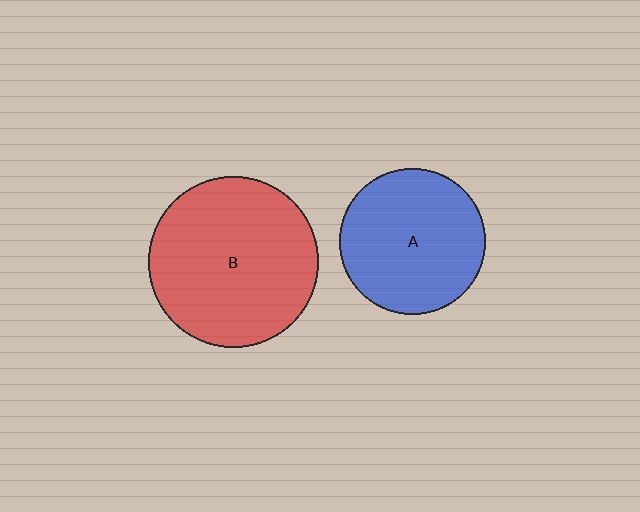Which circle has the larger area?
Circle B (red).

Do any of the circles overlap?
No, none of the circles overlap.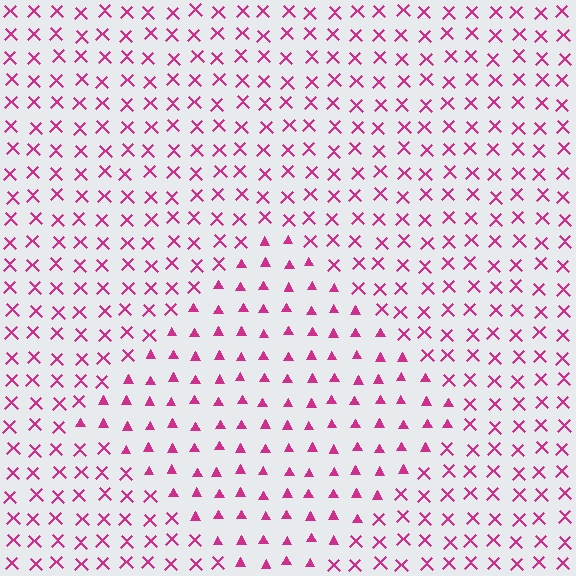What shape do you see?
I see a diamond.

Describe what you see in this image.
The image is filled with small magenta elements arranged in a uniform grid. A diamond-shaped region contains triangles, while the surrounding area contains X marks. The boundary is defined purely by the change in element shape.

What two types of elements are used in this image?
The image uses triangles inside the diamond region and X marks outside it.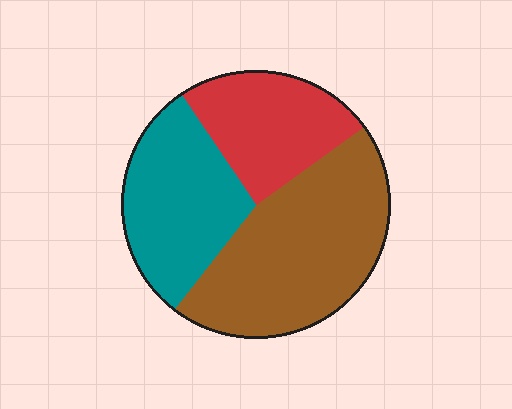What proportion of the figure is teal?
Teal covers roughly 30% of the figure.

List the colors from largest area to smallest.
From largest to smallest: brown, teal, red.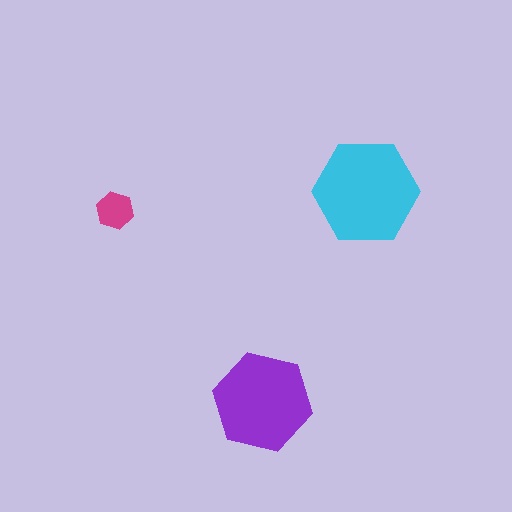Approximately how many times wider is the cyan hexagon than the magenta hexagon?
About 3 times wider.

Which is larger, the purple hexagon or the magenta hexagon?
The purple one.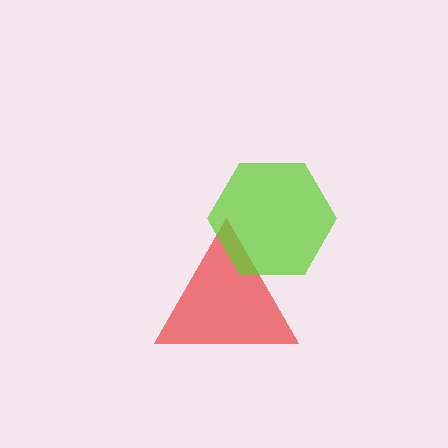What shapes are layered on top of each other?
The layered shapes are: a red triangle, a lime hexagon.